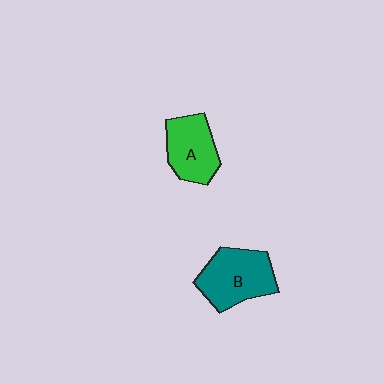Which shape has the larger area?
Shape B (teal).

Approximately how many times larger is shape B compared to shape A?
Approximately 1.2 times.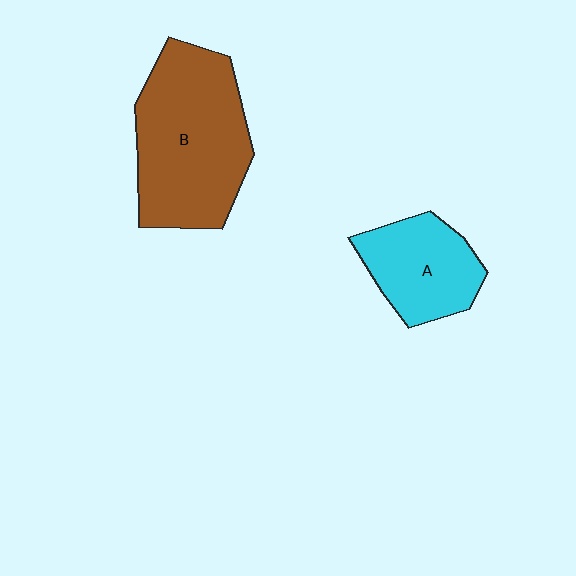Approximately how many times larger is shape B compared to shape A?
Approximately 1.8 times.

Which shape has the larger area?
Shape B (brown).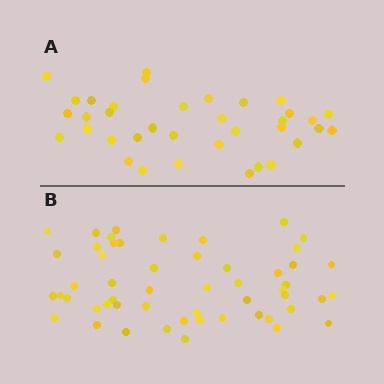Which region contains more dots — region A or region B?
Region B (the bottom region) has more dots.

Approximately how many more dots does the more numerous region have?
Region B has approximately 15 more dots than region A.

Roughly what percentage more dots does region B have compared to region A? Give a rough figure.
About 45% more.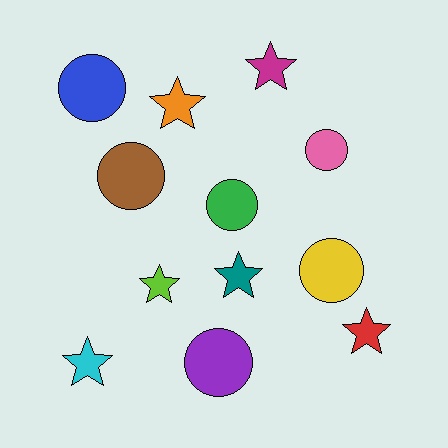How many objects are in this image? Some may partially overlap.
There are 12 objects.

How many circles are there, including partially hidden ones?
There are 6 circles.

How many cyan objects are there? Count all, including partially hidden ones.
There is 1 cyan object.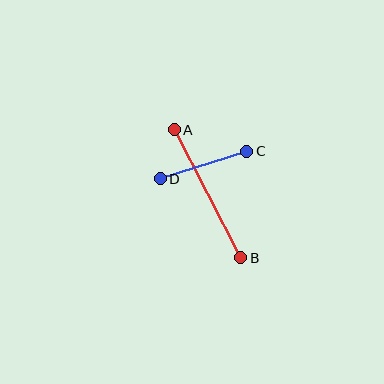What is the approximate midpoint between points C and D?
The midpoint is at approximately (203, 165) pixels.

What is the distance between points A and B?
The distance is approximately 144 pixels.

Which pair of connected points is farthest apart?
Points A and B are farthest apart.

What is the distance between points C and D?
The distance is approximately 91 pixels.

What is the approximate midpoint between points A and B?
The midpoint is at approximately (207, 194) pixels.